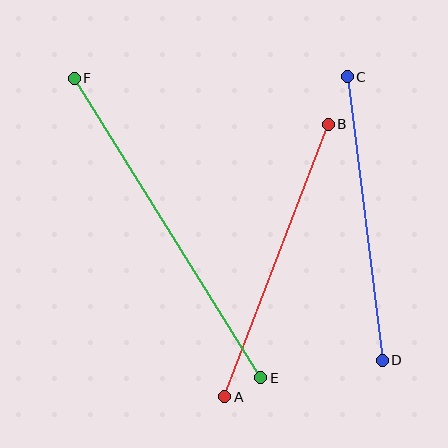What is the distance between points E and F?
The distance is approximately 353 pixels.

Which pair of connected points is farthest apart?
Points E and F are farthest apart.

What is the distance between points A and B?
The distance is approximately 292 pixels.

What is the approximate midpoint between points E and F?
The midpoint is at approximately (167, 228) pixels.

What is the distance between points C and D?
The distance is approximately 285 pixels.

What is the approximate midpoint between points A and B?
The midpoint is at approximately (276, 260) pixels.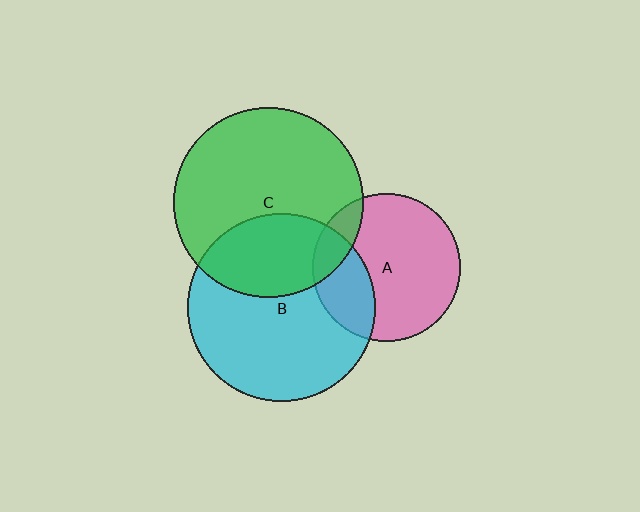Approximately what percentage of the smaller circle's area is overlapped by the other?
Approximately 35%.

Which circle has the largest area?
Circle C (green).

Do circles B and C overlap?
Yes.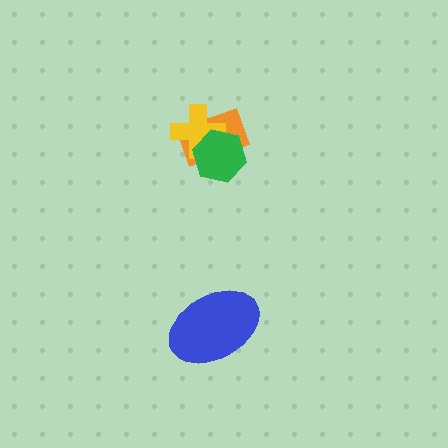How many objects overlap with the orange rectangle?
2 objects overlap with the orange rectangle.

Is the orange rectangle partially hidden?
Yes, it is partially covered by another shape.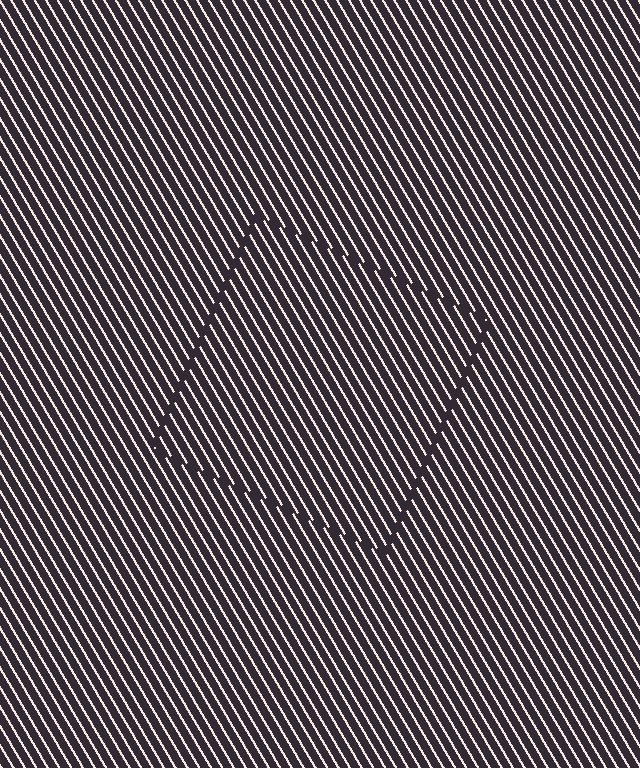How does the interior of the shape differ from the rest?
The interior of the shape contains the same grating, shifted by half a period — the contour is defined by the phase discontinuity where line-ends from the inner and outer gratings abut.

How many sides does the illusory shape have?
4 sides — the line-ends trace a square.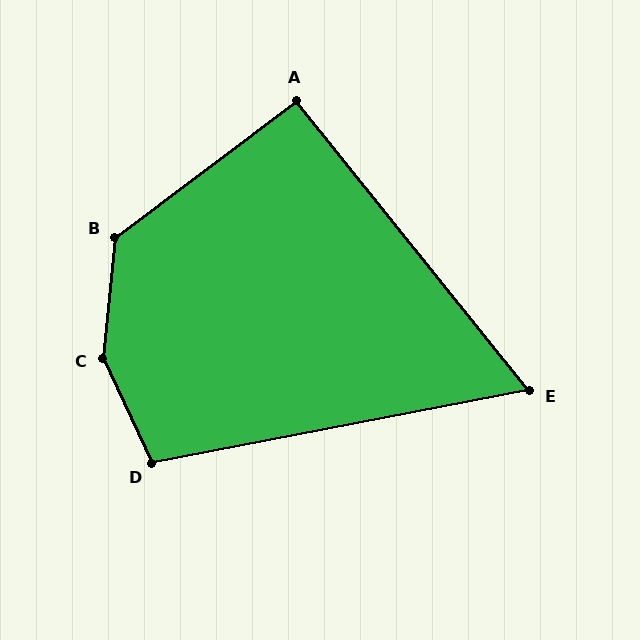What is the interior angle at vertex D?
Approximately 104 degrees (obtuse).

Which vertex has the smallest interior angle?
E, at approximately 62 degrees.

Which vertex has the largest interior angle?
C, at approximately 149 degrees.